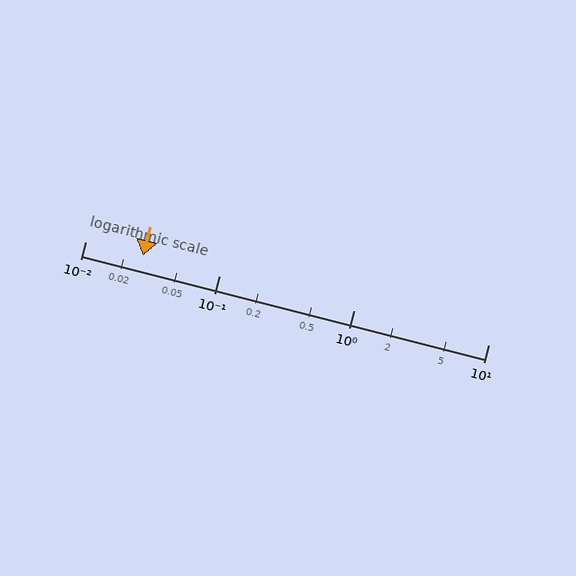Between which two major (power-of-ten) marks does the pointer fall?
The pointer is between 0.01 and 0.1.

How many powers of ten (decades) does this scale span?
The scale spans 3 decades, from 0.01 to 10.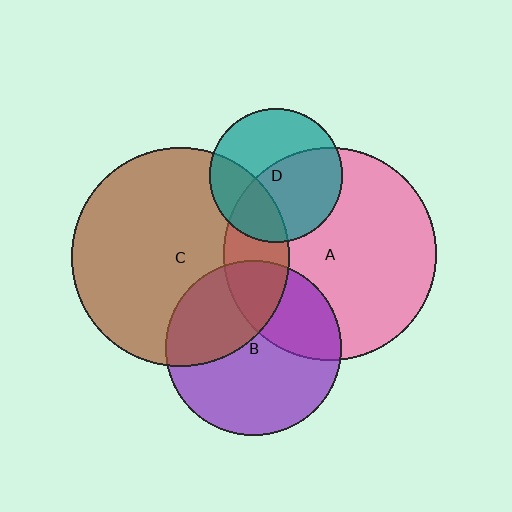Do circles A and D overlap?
Yes.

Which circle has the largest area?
Circle C (brown).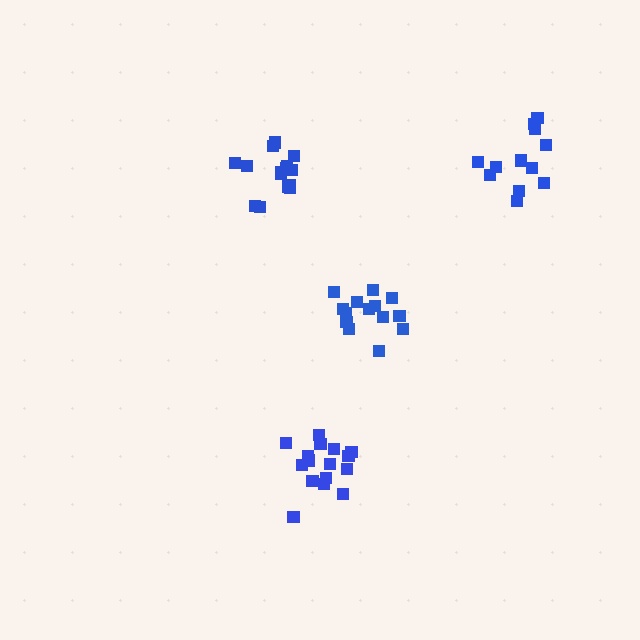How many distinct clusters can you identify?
There are 4 distinct clusters.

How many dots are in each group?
Group 1: 16 dots, Group 2: 12 dots, Group 3: 14 dots, Group 4: 16 dots (58 total).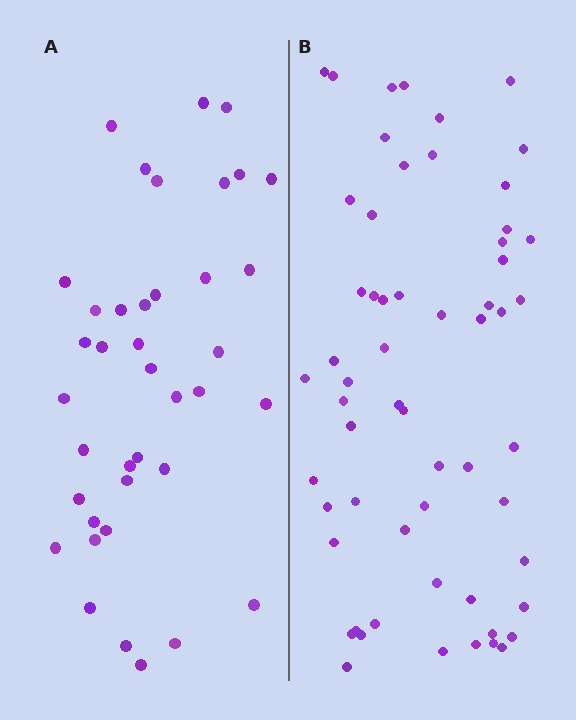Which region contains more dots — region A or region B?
Region B (the right region) has more dots.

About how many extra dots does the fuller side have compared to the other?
Region B has approximately 20 more dots than region A.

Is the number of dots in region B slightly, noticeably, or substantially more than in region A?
Region B has substantially more. The ratio is roughly 1.5 to 1.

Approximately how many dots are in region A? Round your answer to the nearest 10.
About 40 dots. (The exact count is 39, which rounds to 40.)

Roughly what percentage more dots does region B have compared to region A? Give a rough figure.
About 50% more.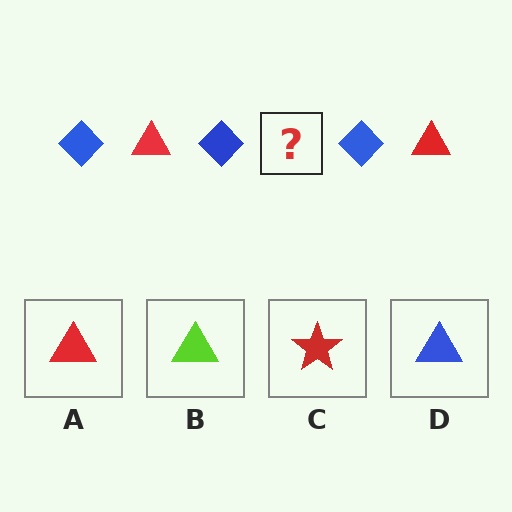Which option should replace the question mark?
Option A.